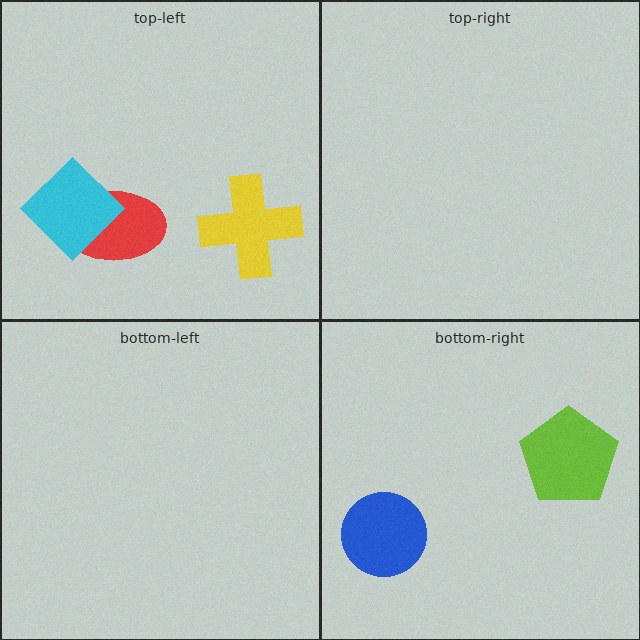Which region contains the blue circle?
The bottom-right region.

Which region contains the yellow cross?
The top-left region.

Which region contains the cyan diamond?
The top-left region.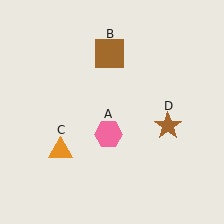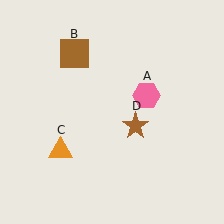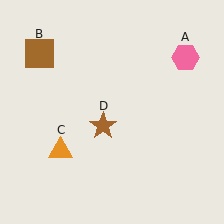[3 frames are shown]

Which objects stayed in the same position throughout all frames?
Orange triangle (object C) remained stationary.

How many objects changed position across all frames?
3 objects changed position: pink hexagon (object A), brown square (object B), brown star (object D).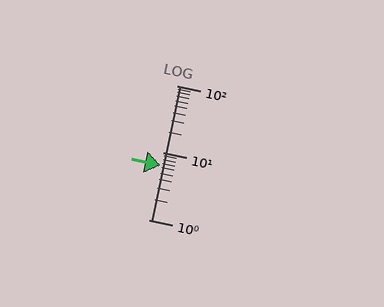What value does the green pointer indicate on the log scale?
The pointer indicates approximately 6.5.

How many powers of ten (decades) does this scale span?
The scale spans 2 decades, from 1 to 100.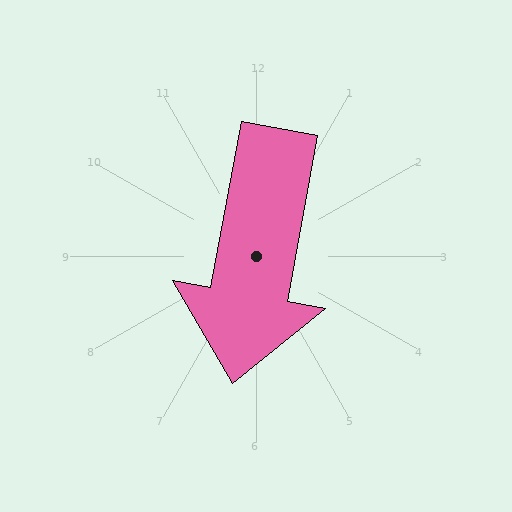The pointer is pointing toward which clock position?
Roughly 6 o'clock.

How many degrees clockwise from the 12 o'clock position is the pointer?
Approximately 190 degrees.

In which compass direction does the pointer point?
South.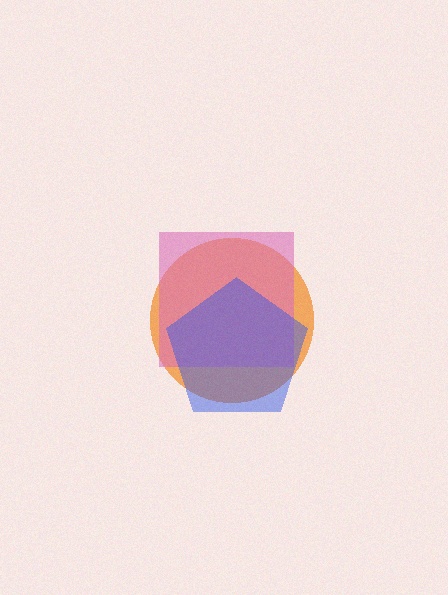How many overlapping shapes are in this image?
There are 3 overlapping shapes in the image.